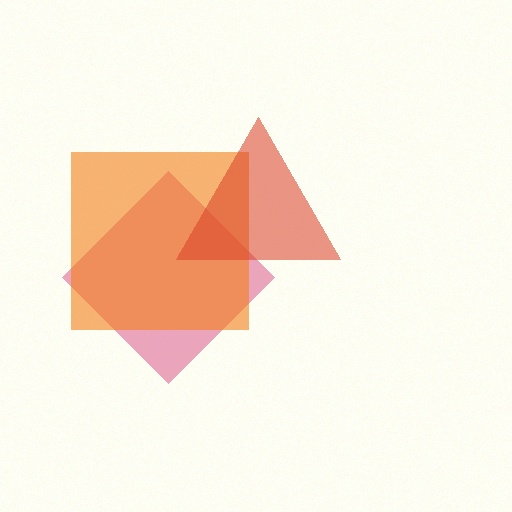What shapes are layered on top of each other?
The layered shapes are: a pink diamond, an orange square, a red triangle.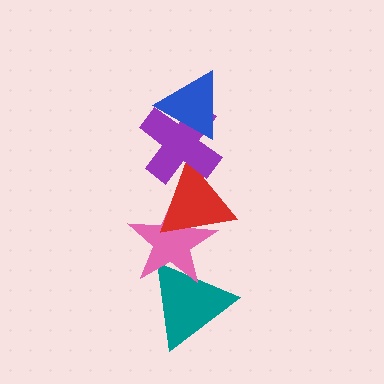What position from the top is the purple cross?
The purple cross is 2nd from the top.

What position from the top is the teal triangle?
The teal triangle is 5th from the top.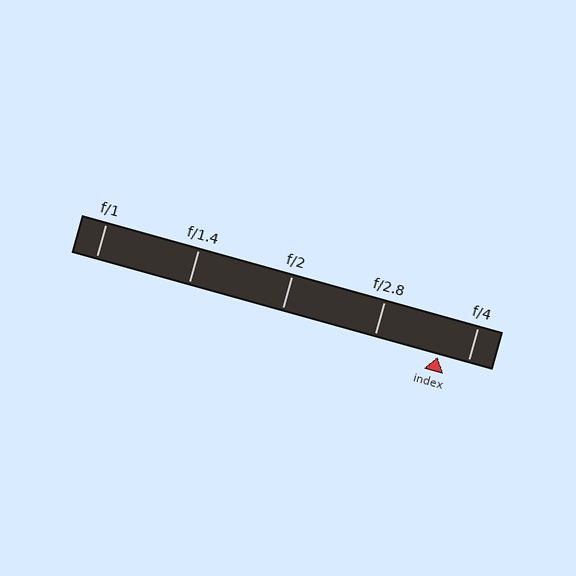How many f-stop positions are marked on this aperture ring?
There are 5 f-stop positions marked.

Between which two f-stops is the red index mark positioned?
The index mark is between f/2.8 and f/4.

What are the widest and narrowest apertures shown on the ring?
The widest aperture shown is f/1 and the narrowest is f/4.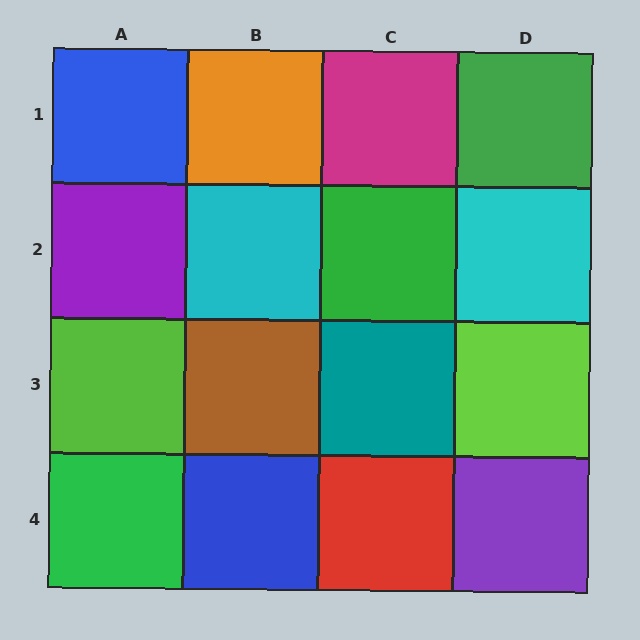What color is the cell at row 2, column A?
Purple.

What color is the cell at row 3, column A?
Lime.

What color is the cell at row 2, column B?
Cyan.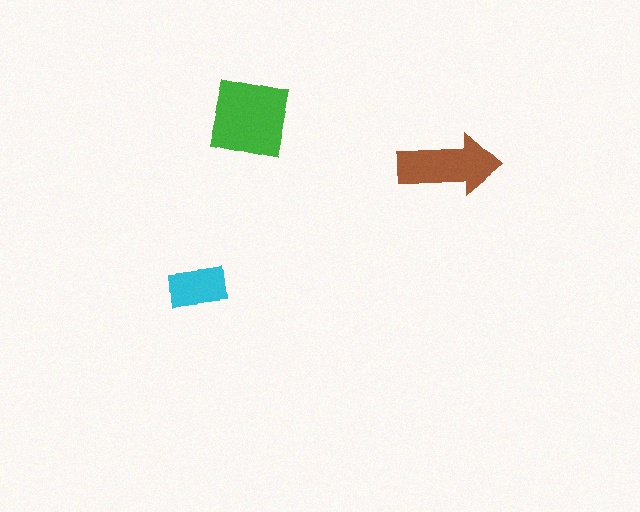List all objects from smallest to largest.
The cyan rectangle, the brown arrow, the green square.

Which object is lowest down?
The cyan rectangle is bottommost.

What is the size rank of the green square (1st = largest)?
1st.